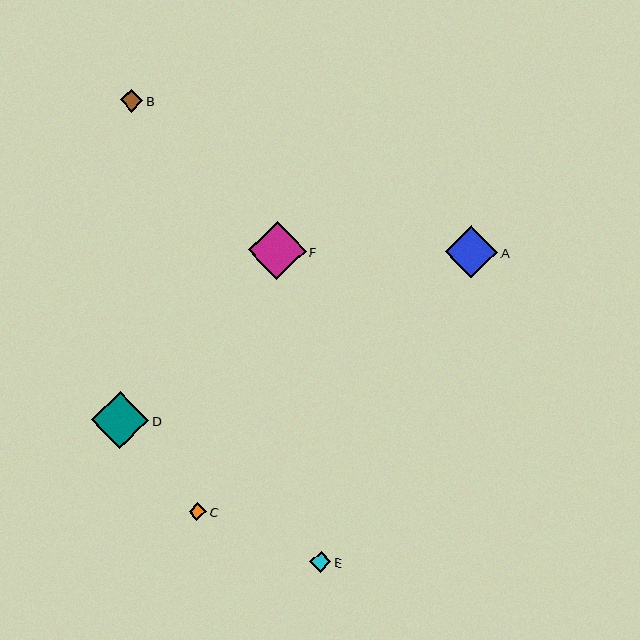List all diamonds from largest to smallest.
From largest to smallest: F, D, A, B, E, C.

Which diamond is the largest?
Diamond F is the largest with a size of approximately 58 pixels.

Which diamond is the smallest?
Diamond C is the smallest with a size of approximately 17 pixels.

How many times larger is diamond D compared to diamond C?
Diamond D is approximately 3.3 times the size of diamond C.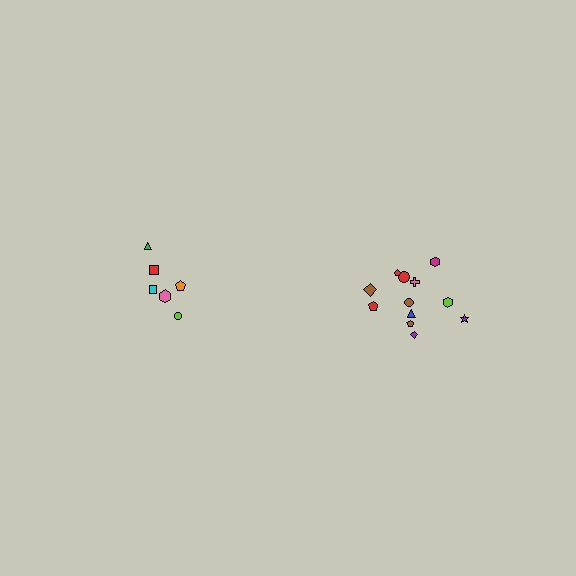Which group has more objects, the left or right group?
The right group.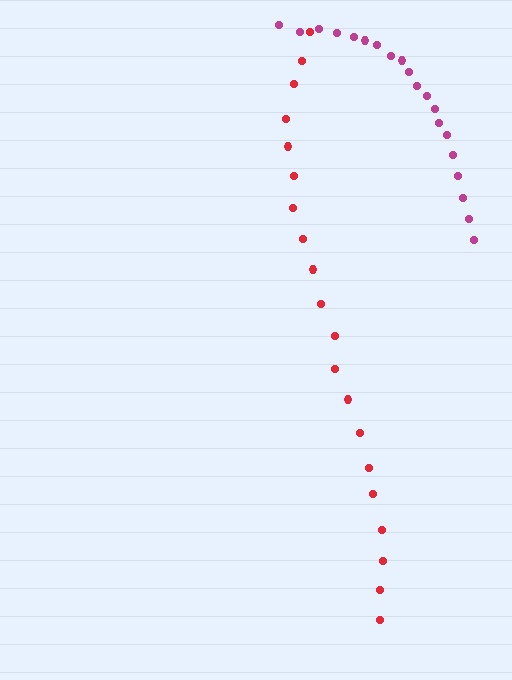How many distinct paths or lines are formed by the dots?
There are 2 distinct paths.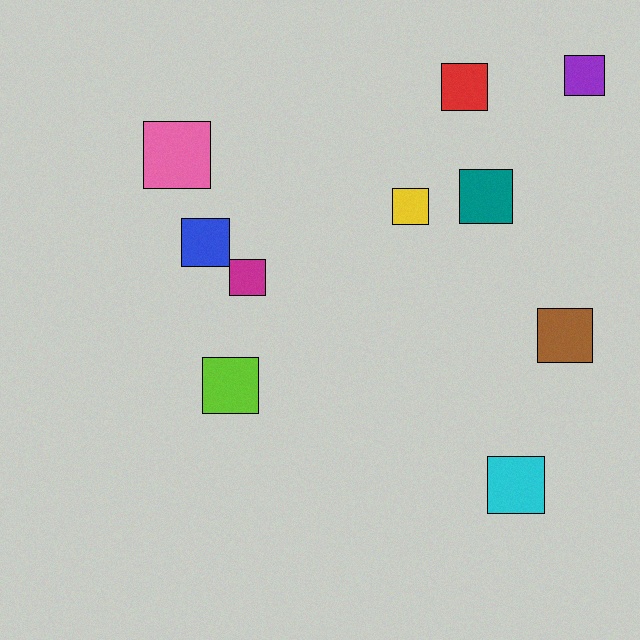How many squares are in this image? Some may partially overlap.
There are 10 squares.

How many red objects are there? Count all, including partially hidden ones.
There is 1 red object.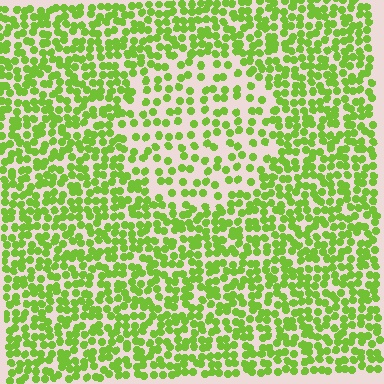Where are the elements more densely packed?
The elements are more densely packed outside the circle boundary.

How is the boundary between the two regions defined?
The boundary is defined by a change in element density (approximately 2.0x ratio). All elements are the same color, size, and shape.